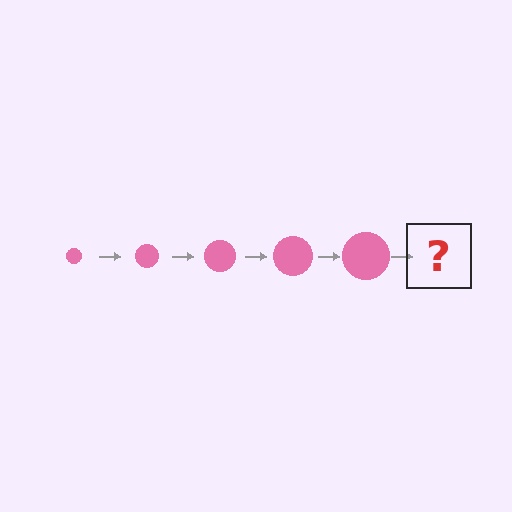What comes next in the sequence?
The next element should be a pink circle, larger than the previous one.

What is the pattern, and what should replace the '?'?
The pattern is that the circle gets progressively larger each step. The '?' should be a pink circle, larger than the previous one.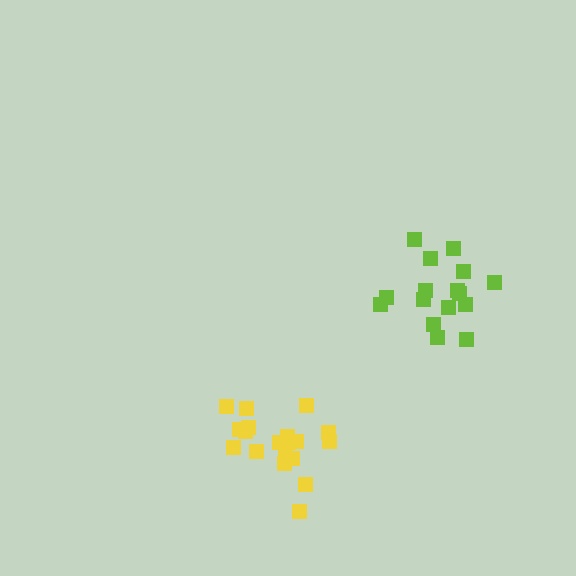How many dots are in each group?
Group 1: 16 dots, Group 2: 19 dots (35 total).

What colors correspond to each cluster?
The clusters are colored: lime, yellow.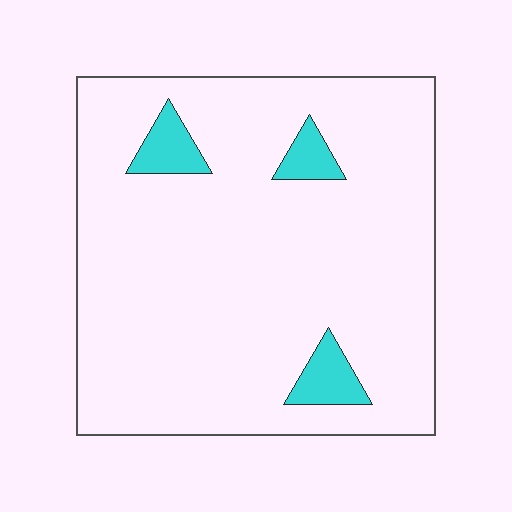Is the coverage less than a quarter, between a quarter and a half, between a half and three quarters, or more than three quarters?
Less than a quarter.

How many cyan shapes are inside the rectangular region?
3.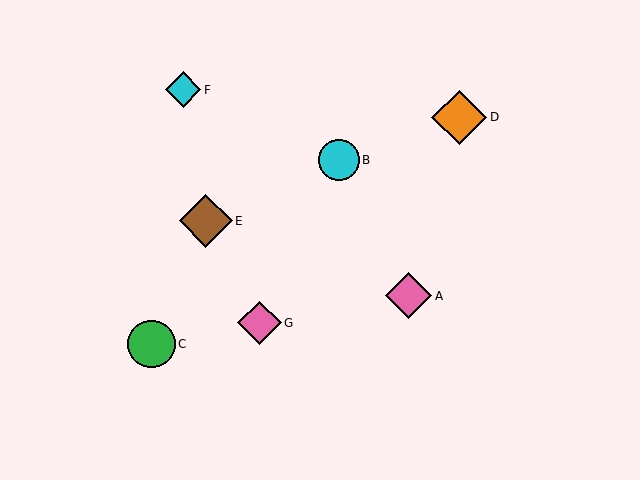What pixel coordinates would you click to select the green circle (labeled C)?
Click at (151, 344) to select the green circle C.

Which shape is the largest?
The orange diamond (labeled D) is the largest.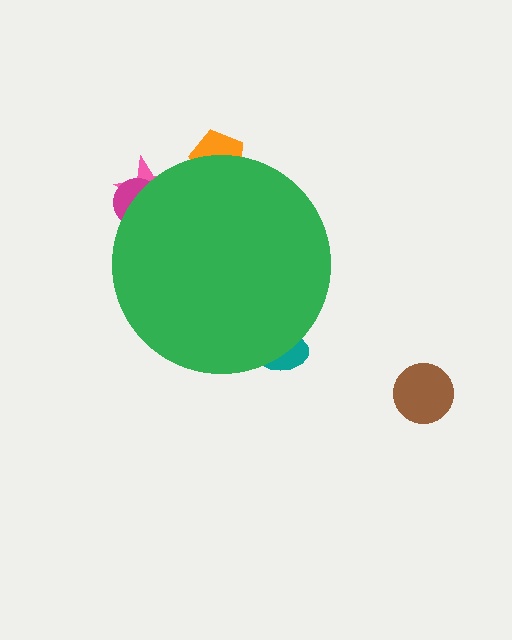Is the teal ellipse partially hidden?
Yes, the teal ellipse is partially hidden behind the green circle.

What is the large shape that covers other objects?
A green circle.